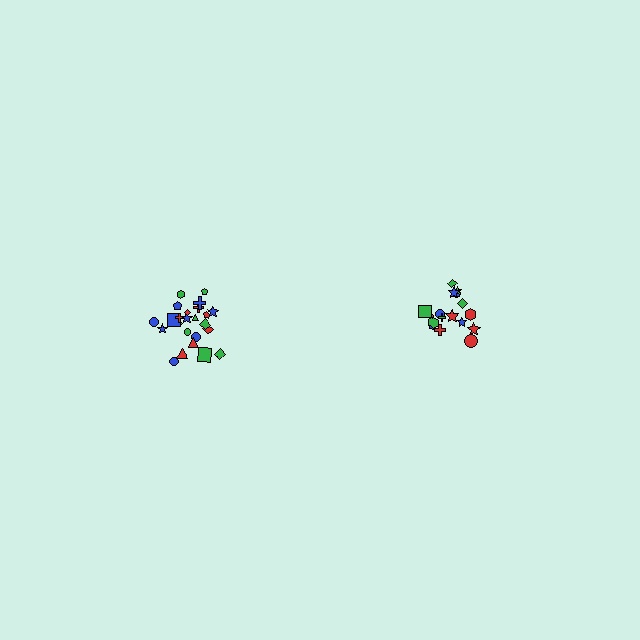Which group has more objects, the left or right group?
The left group.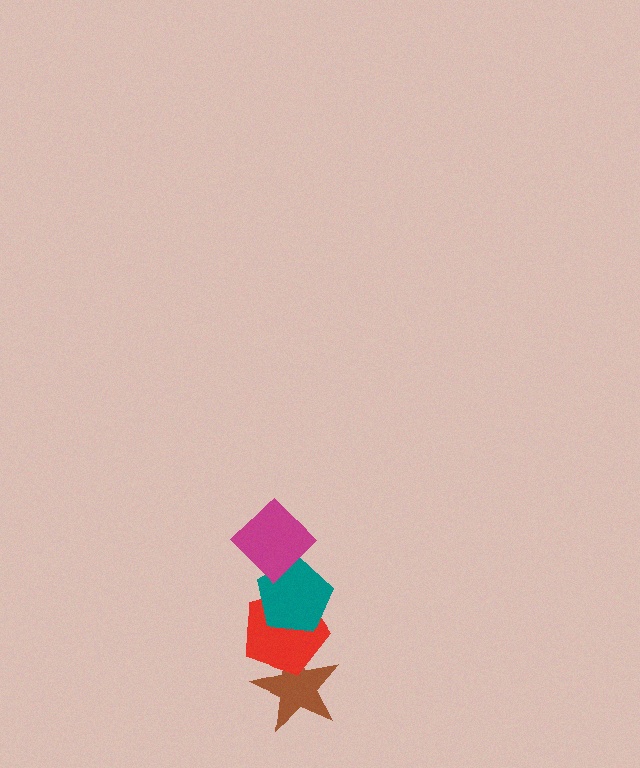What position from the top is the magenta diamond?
The magenta diamond is 1st from the top.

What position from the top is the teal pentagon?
The teal pentagon is 2nd from the top.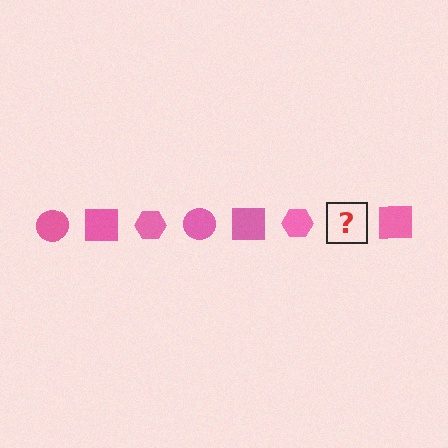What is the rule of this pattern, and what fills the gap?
The rule is that the pattern cycles through circle, square, hexagon shapes in pink. The gap should be filled with a pink circle.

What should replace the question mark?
The question mark should be replaced with a pink circle.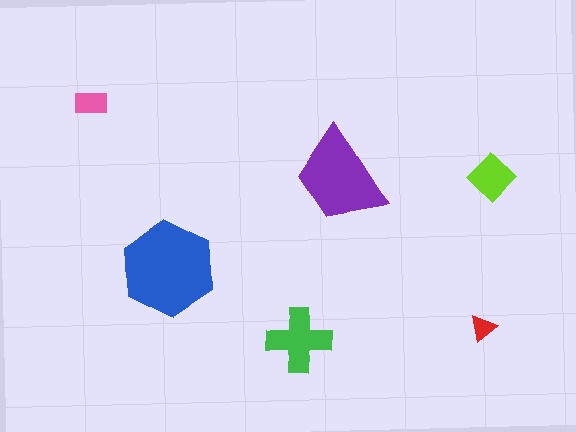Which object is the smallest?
The red triangle.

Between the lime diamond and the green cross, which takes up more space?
The green cross.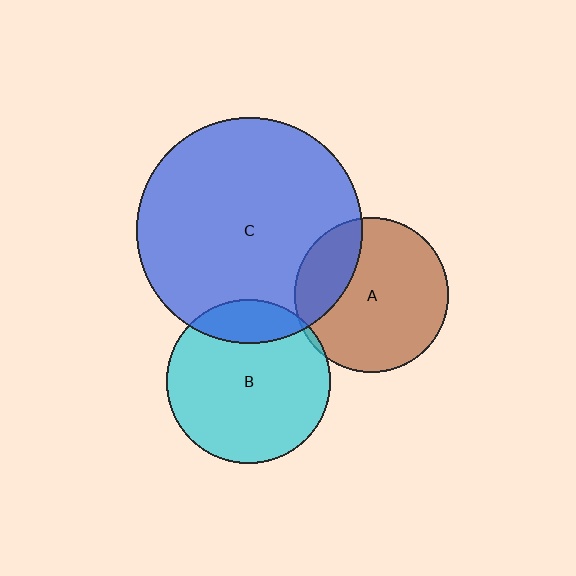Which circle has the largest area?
Circle C (blue).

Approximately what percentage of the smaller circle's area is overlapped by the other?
Approximately 25%.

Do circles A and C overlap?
Yes.